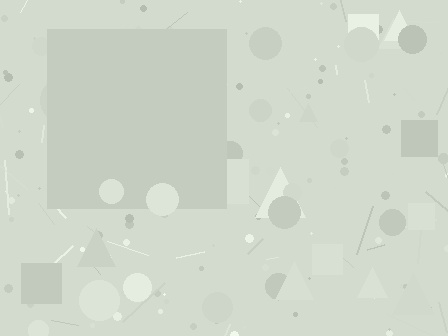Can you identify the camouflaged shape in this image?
The camouflaged shape is a square.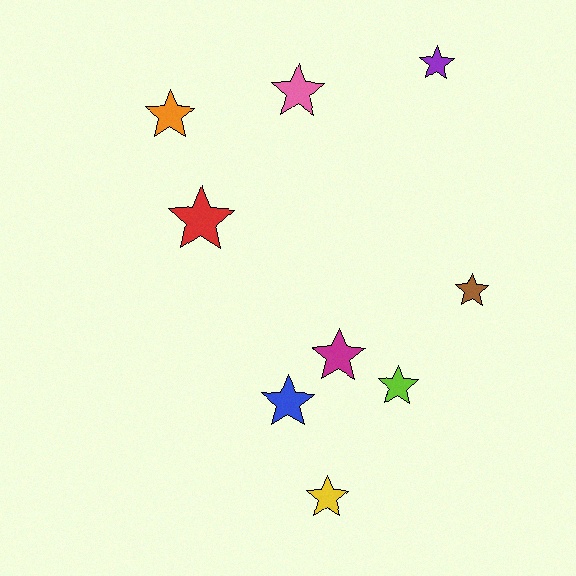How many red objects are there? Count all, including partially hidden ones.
There is 1 red object.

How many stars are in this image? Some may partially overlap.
There are 9 stars.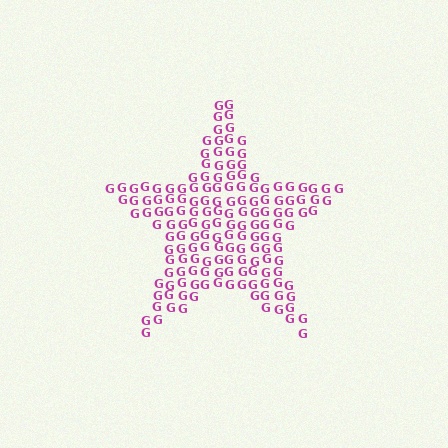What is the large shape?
The large shape is a star.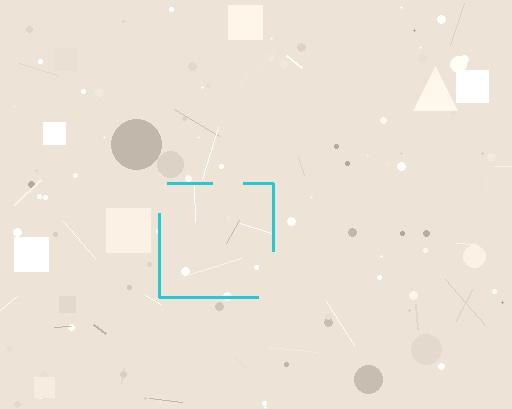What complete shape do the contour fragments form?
The contour fragments form a square.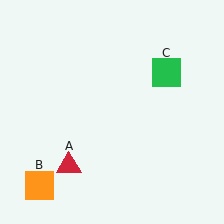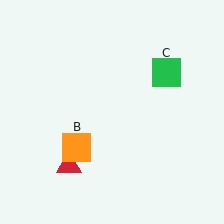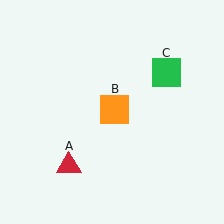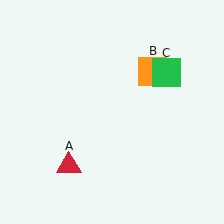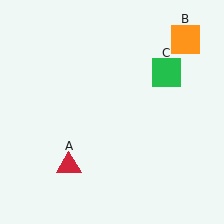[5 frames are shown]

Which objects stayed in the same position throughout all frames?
Red triangle (object A) and green square (object C) remained stationary.